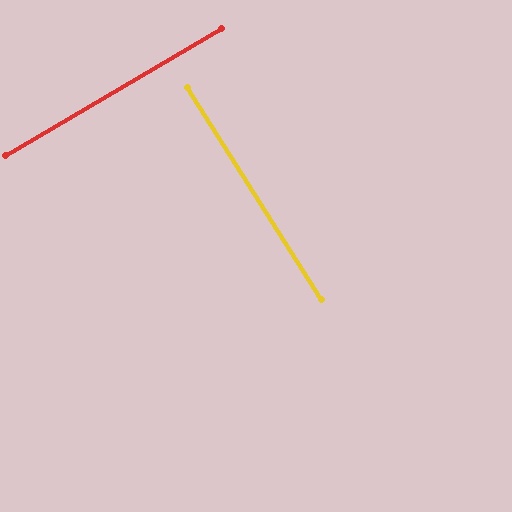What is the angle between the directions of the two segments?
Approximately 88 degrees.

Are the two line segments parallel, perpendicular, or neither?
Perpendicular — they meet at approximately 88°.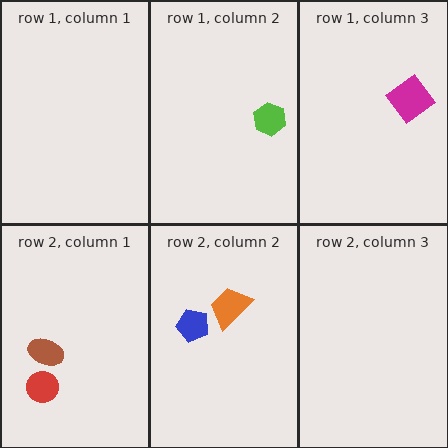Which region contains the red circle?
The row 2, column 1 region.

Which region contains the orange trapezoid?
The row 2, column 2 region.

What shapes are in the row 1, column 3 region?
The magenta diamond.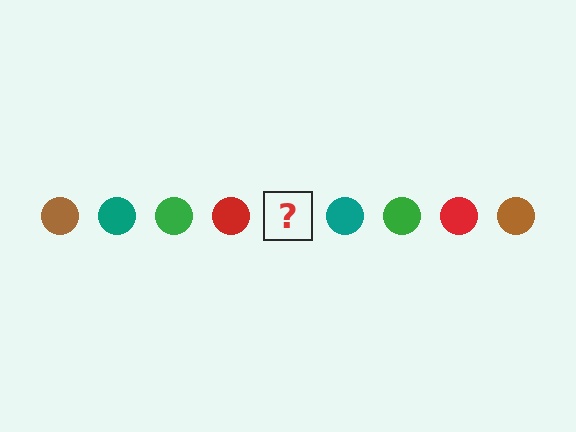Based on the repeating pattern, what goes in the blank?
The blank should be a brown circle.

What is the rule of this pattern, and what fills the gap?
The rule is that the pattern cycles through brown, teal, green, red circles. The gap should be filled with a brown circle.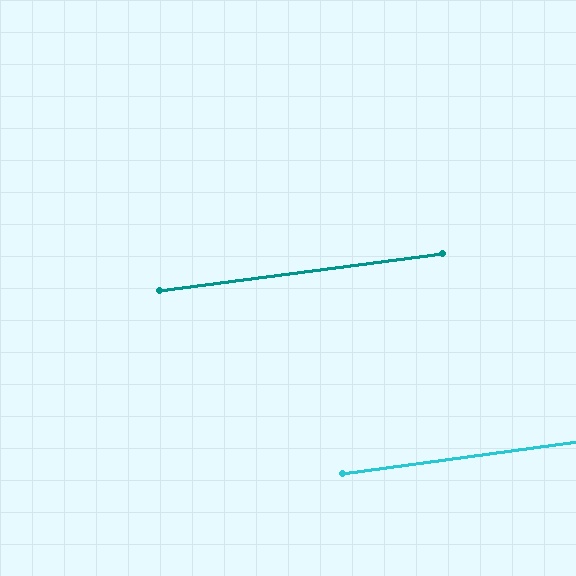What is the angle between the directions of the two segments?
Approximately 0 degrees.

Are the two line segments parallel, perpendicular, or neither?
Parallel — their directions differ by only 0.3°.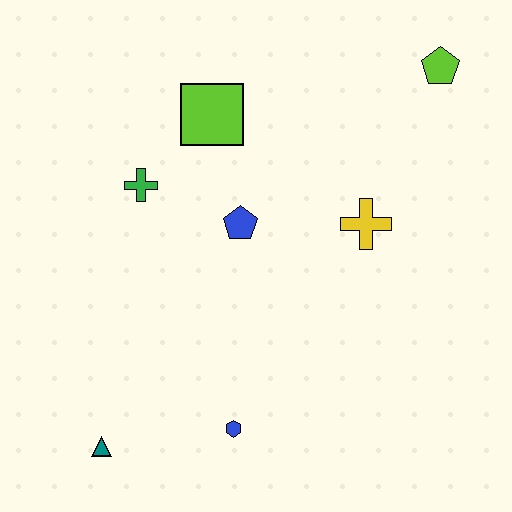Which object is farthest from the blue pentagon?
The teal triangle is farthest from the blue pentagon.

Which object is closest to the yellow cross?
The blue pentagon is closest to the yellow cross.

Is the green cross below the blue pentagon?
No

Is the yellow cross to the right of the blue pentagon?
Yes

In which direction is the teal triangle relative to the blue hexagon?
The teal triangle is to the left of the blue hexagon.